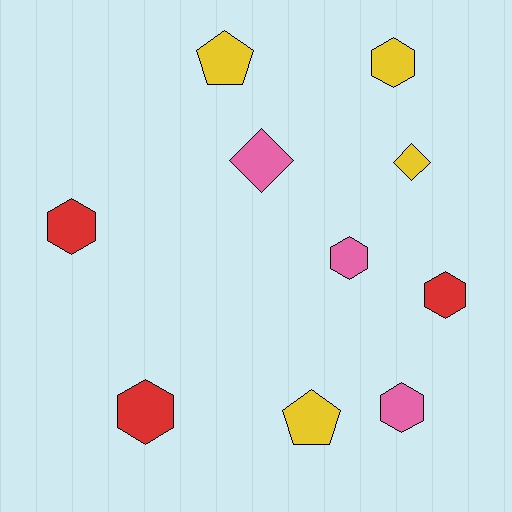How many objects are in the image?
There are 10 objects.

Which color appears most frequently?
Yellow, with 4 objects.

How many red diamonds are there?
There are no red diamonds.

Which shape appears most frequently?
Hexagon, with 6 objects.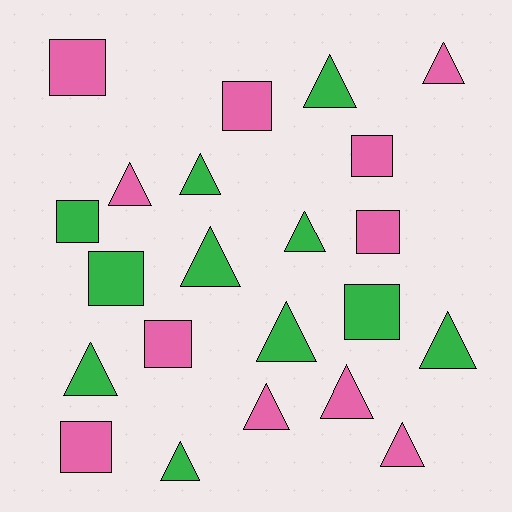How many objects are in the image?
There are 22 objects.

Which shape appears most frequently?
Triangle, with 13 objects.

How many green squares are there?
There are 3 green squares.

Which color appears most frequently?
Green, with 11 objects.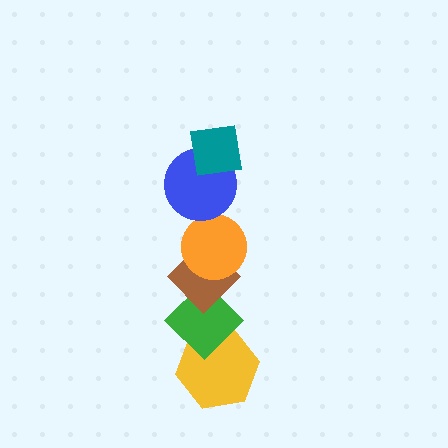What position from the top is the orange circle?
The orange circle is 3rd from the top.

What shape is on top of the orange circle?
The blue circle is on top of the orange circle.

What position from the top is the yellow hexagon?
The yellow hexagon is 6th from the top.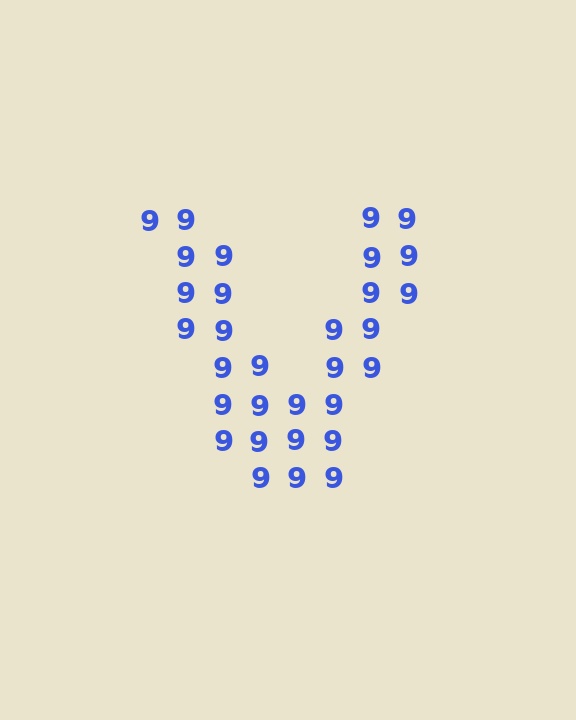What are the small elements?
The small elements are digit 9's.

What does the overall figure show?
The overall figure shows the letter V.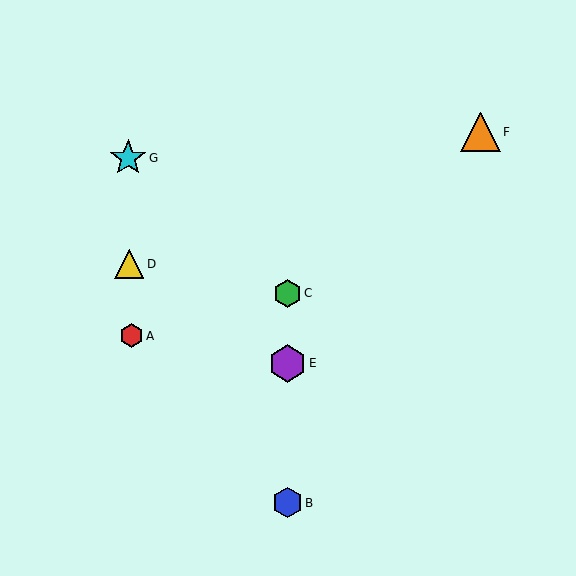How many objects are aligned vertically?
3 objects (B, C, E) are aligned vertically.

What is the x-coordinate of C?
Object C is at x≈287.